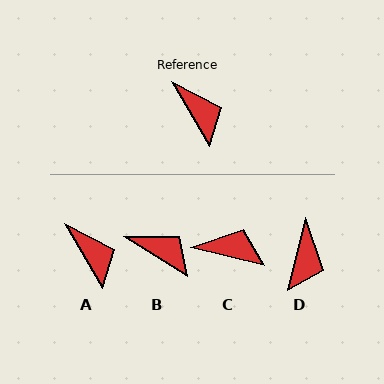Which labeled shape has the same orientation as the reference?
A.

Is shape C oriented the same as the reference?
No, it is off by about 46 degrees.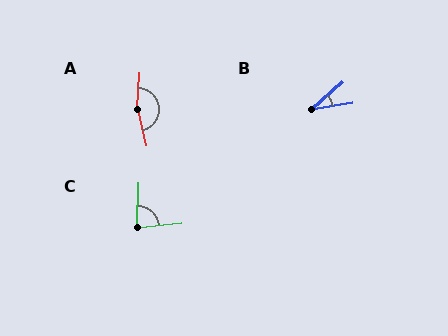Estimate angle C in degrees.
Approximately 82 degrees.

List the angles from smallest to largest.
B (32°), C (82°), A (162°).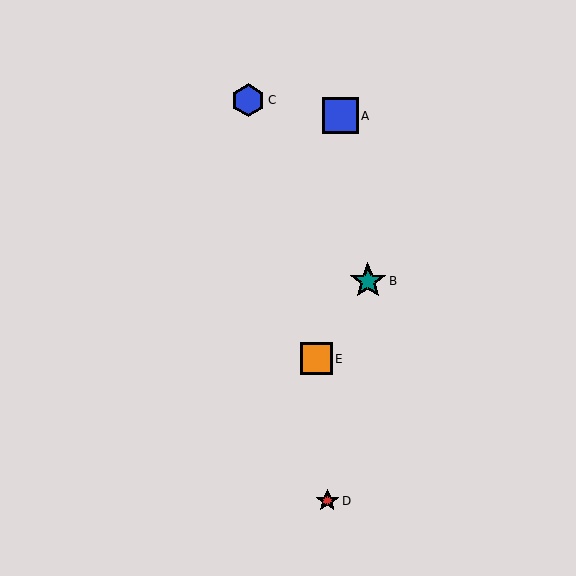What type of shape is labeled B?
Shape B is a teal star.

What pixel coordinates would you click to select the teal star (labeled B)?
Click at (368, 281) to select the teal star B.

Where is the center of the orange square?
The center of the orange square is at (316, 359).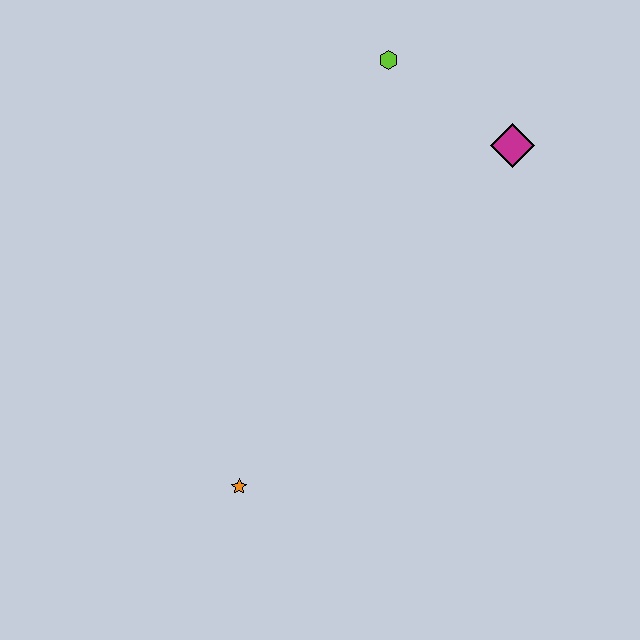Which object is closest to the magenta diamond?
The lime hexagon is closest to the magenta diamond.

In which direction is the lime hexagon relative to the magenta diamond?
The lime hexagon is to the left of the magenta diamond.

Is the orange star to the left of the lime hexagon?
Yes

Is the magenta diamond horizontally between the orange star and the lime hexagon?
No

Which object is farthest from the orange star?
The lime hexagon is farthest from the orange star.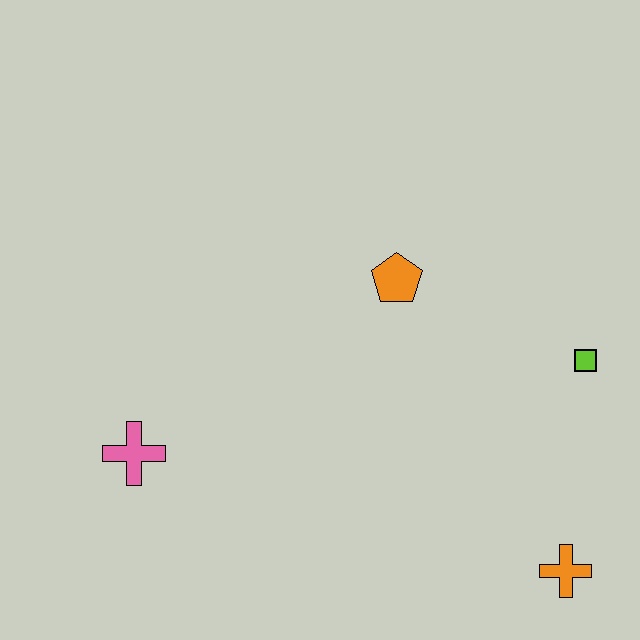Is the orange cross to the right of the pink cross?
Yes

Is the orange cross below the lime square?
Yes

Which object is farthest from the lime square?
The pink cross is farthest from the lime square.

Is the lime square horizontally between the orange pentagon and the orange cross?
No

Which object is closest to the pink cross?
The orange pentagon is closest to the pink cross.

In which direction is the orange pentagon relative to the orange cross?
The orange pentagon is above the orange cross.